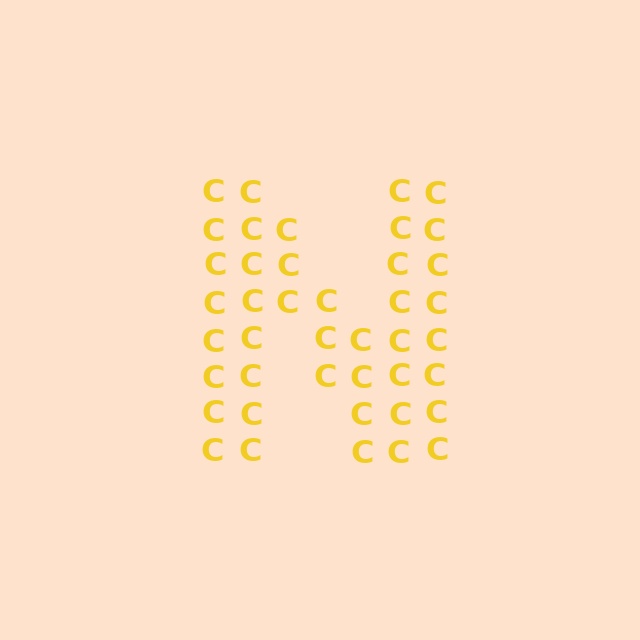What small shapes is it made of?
It is made of small letter C's.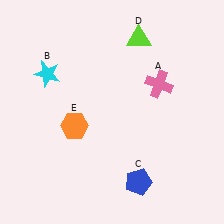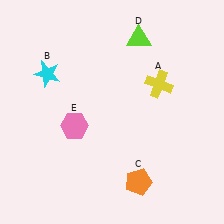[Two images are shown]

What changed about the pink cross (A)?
In Image 1, A is pink. In Image 2, it changed to yellow.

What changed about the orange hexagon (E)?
In Image 1, E is orange. In Image 2, it changed to pink.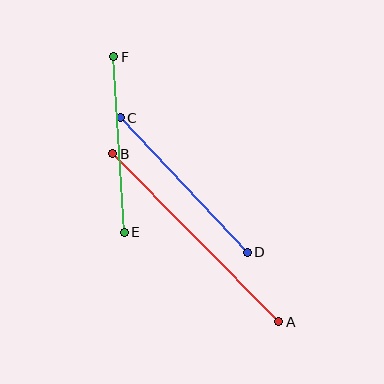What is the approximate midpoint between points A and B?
The midpoint is at approximately (196, 238) pixels.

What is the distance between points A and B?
The distance is approximately 236 pixels.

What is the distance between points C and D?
The distance is approximately 185 pixels.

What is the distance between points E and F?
The distance is approximately 176 pixels.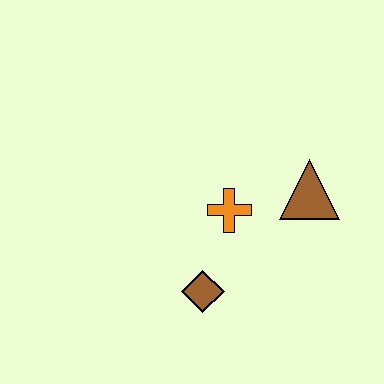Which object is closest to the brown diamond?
The orange cross is closest to the brown diamond.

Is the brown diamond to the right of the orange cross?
No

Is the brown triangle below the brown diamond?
No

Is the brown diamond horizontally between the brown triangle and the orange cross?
No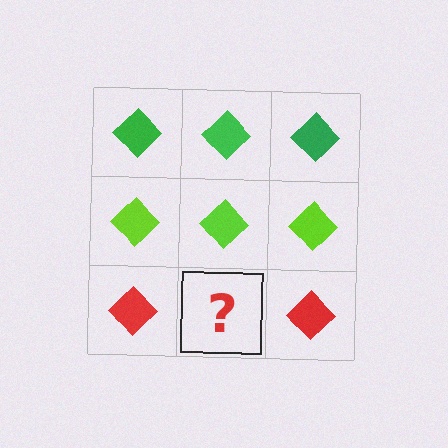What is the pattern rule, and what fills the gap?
The rule is that each row has a consistent color. The gap should be filled with a red diamond.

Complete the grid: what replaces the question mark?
The question mark should be replaced with a red diamond.